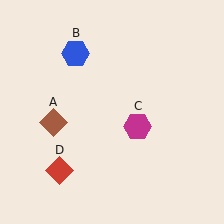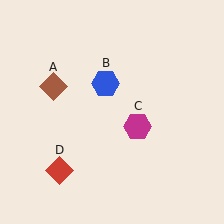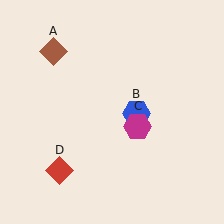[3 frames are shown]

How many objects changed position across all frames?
2 objects changed position: brown diamond (object A), blue hexagon (object B).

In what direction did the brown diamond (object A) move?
The brown diamond (object A) moved up.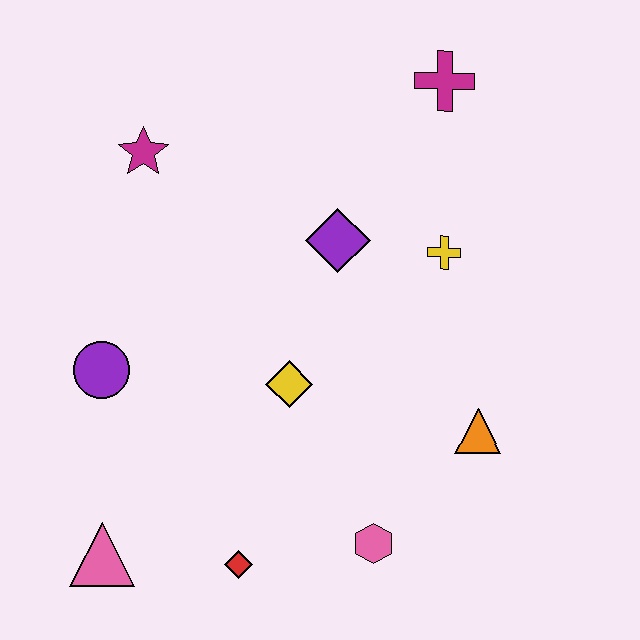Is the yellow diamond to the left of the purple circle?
No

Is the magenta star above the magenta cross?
No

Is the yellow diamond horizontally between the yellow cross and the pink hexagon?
No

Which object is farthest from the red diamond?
The magenta cross is farthest from the red diamond.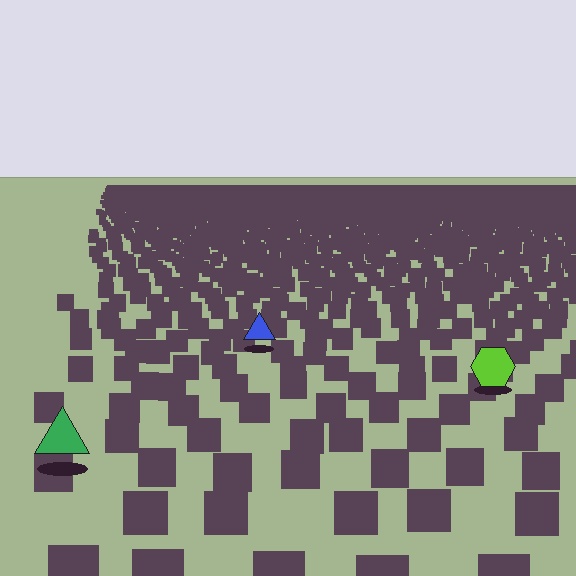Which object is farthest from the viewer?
The blue triangle is farthest from the viewer. It appears smaller and the ground texture around it is denser.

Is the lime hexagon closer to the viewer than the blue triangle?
Yes. The lime hexagon is closer — you can tell from the texture gradient: the ground texture is coarser near it.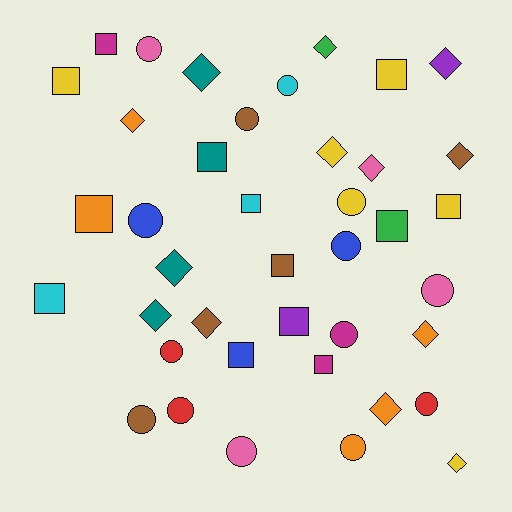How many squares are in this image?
There are 13 squares.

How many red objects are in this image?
There are 3 red objects.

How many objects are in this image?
There are 40 objects.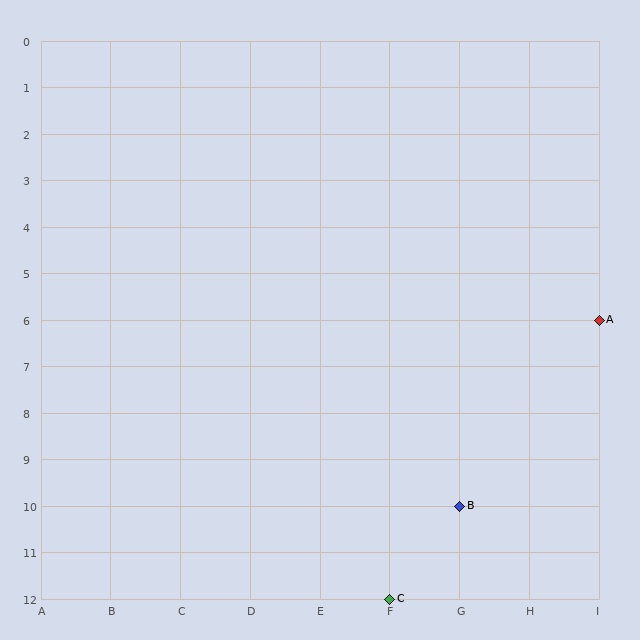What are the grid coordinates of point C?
Point C is at grid coordinates (F, 12).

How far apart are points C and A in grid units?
Points C and A are 3 columns and 6 rows apart (about 6.7 grid units diagonally).